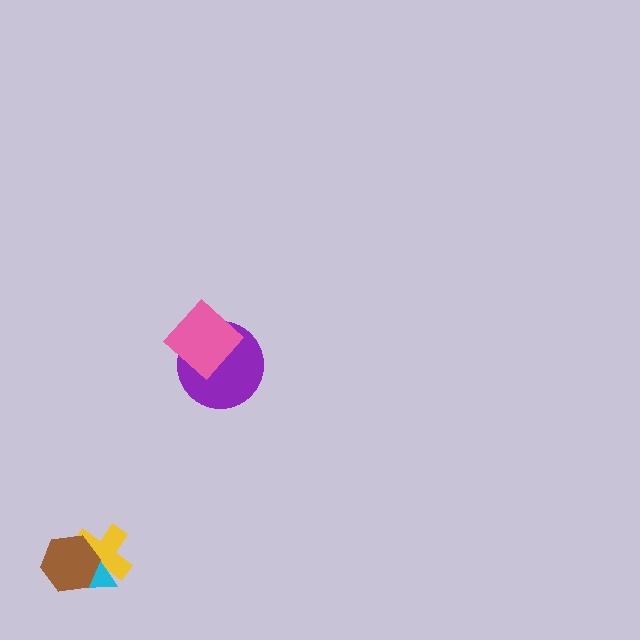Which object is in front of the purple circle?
The pink diamond is in front of the purple circle.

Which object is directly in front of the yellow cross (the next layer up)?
The cyan triangle is directly in front of the yellow cross.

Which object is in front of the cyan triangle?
The brown hexagon is in front of the cyan triangle.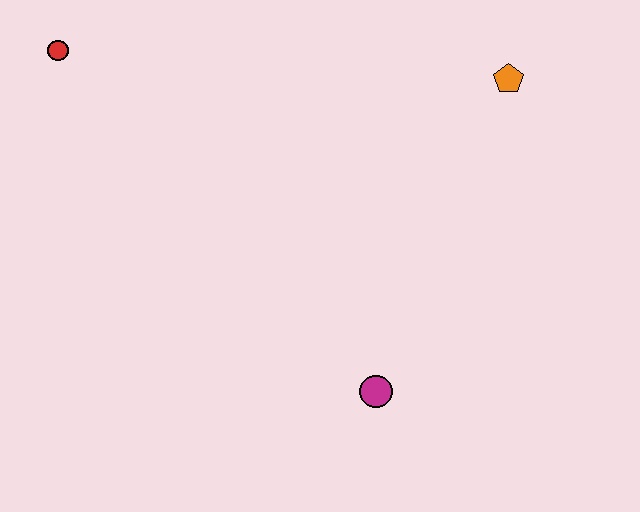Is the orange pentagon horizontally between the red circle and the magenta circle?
No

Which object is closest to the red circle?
The orange pentagon is closest to the red circle.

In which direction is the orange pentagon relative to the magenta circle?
The orange pentagon is above the magenta circle.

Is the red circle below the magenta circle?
No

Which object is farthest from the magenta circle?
The red circle is farthest from the magenta circle.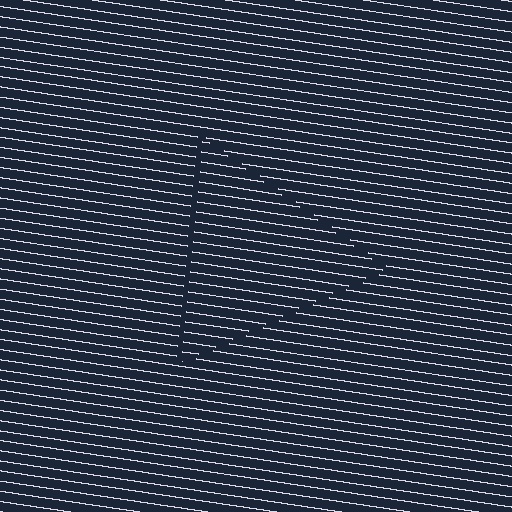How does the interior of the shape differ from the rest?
The interior of the shape contains the same grating, shifted by half a period — the contour is defined by the phase discontinuity where line-ends from the inner and outer gratings abut.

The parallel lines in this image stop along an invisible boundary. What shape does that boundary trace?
An illusory triangle. The interior of the shape contains the same grating, shifted by half a period — the contour is defined by the phase discontinuity where line-ends from the inner and outer gratings abut.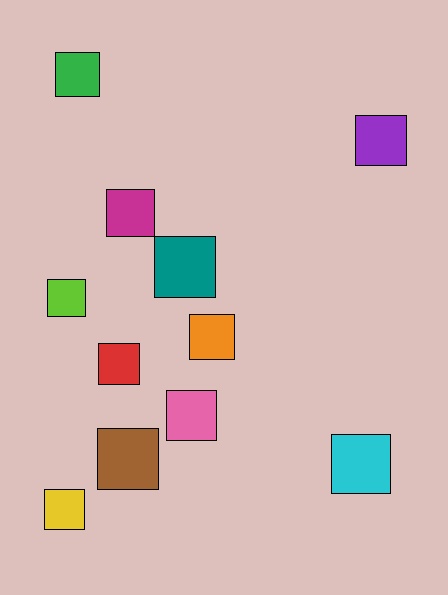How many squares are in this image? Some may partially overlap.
There are 11 squares.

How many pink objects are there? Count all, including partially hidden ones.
There is 1 pink object.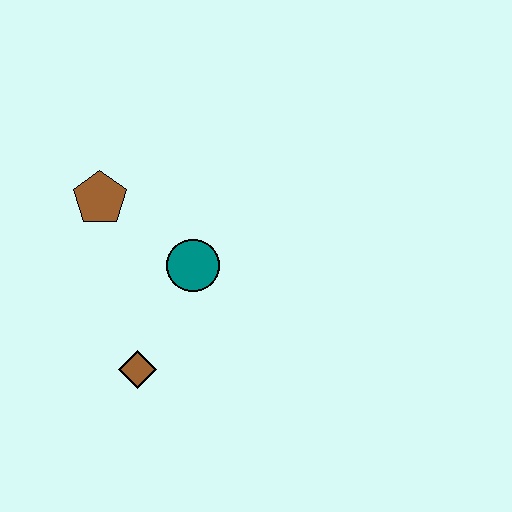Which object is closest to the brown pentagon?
The teal circle is closest to the brown pentagon.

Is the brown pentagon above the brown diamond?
Yes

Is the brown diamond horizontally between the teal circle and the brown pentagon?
Yes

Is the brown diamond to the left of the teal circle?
Yes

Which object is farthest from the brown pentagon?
The brown diamond is farthest from the brown pentagon.